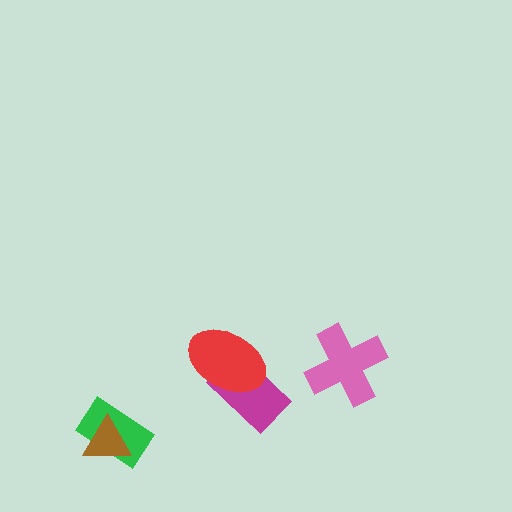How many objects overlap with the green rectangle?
1 object overlaps with the green rectangle.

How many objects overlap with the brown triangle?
1 object overlaps with the brown triangle.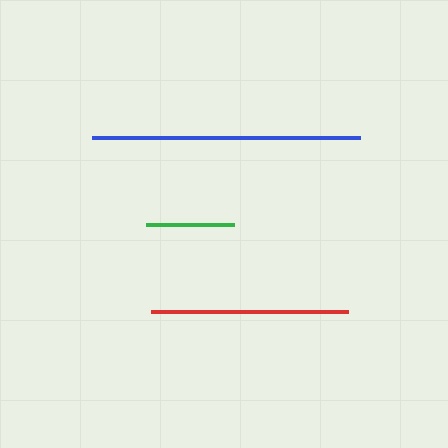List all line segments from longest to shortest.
From longest to shortest: blue, red, green.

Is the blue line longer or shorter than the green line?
The blue line is longer than the green line.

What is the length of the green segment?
The green segment is approximately 88 pixels long.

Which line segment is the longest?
The blue line is the longest at approximately 268 pixels.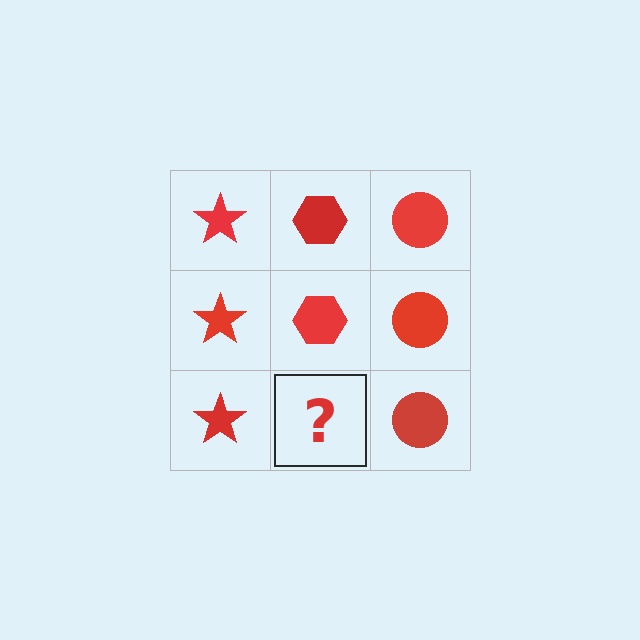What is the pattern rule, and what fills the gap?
The rule is that each column has a consistent shape. The gap should be filled with a red hexagon.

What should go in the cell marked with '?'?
The missing cell should contain a red hexagon.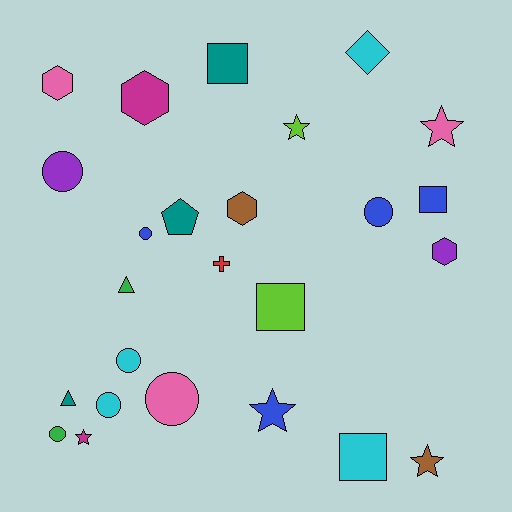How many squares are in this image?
There are 4 squares.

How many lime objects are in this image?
There are 2 lime objects.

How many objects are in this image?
There are 25 objects.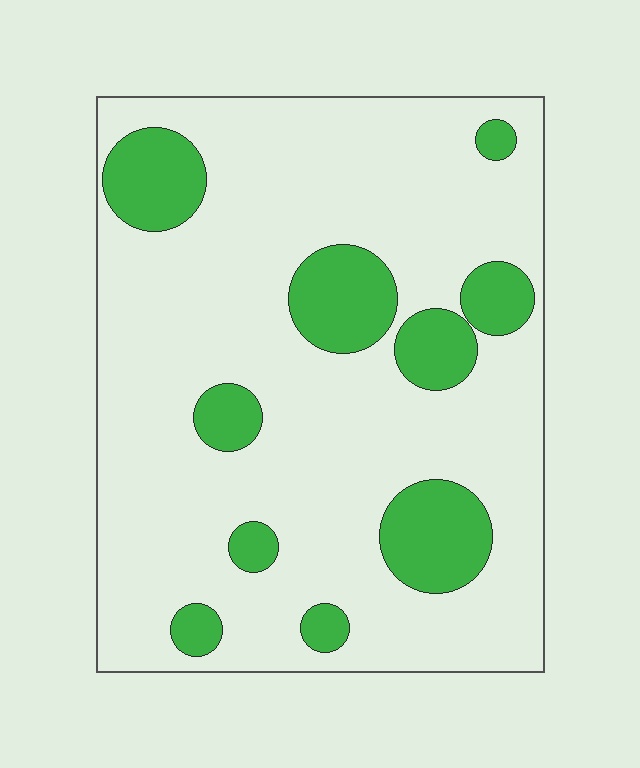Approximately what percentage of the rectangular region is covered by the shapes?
Approximately 20%.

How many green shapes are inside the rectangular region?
10.